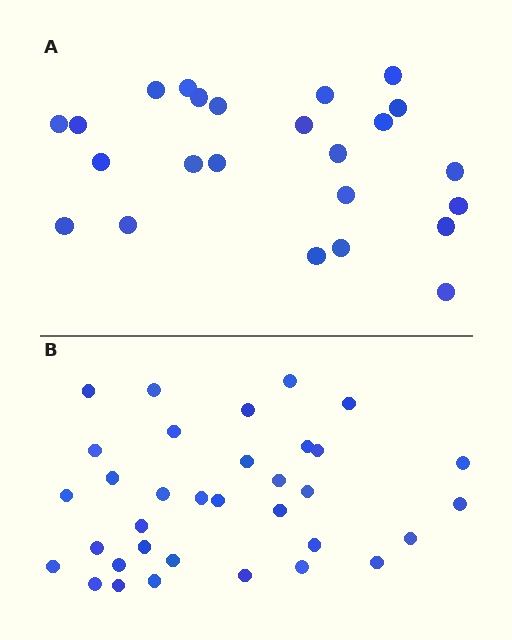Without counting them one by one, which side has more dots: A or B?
Region B (the bottom region) has more dots.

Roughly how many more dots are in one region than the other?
Region B has roughly 10 or so more dots than region A.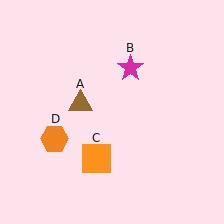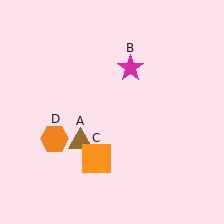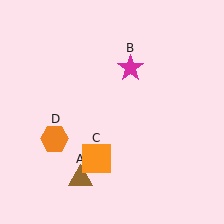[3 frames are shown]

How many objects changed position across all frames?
1 object changed position: brown triangle (object A).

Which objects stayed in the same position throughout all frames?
Magenta star (object B) and orange square (object C) and orange hexagon (object D) remained stationary.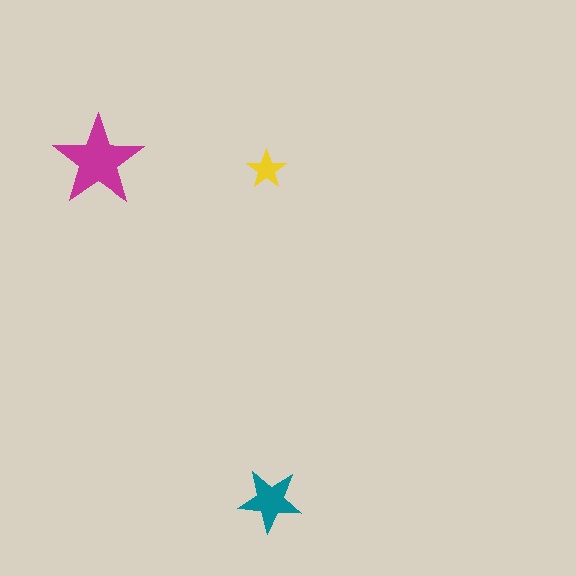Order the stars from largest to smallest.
the magenta one, the teal one, the yellow one.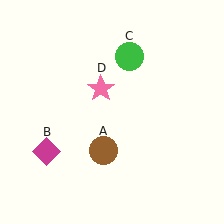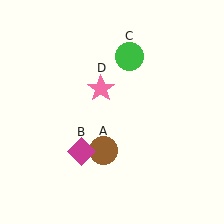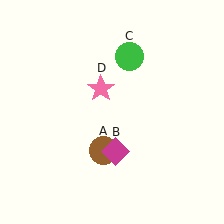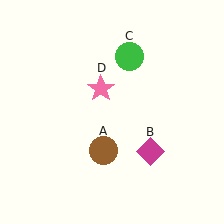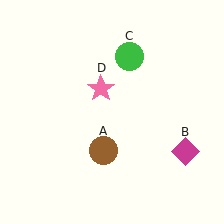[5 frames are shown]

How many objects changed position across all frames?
1 object changed position: magenta diamond (object B).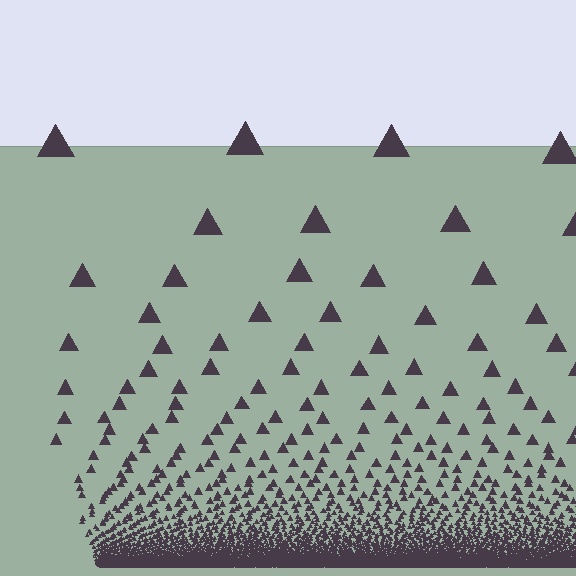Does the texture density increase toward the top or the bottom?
Density increases toward the bottom.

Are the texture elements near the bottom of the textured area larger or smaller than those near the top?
Smaller. The gradient is inverted — elements near the bottom are smaller and denser.